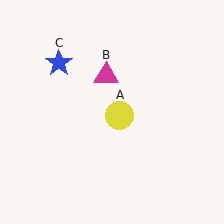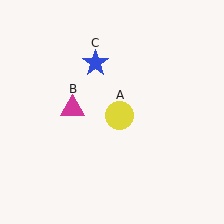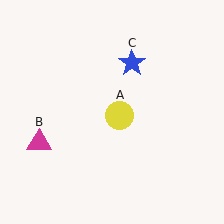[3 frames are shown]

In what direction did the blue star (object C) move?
The blue star (object C) moved right.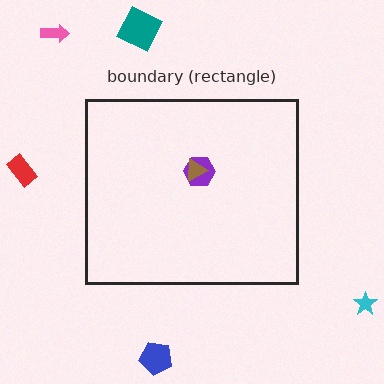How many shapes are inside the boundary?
2 inside, 5 outside.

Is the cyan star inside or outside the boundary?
Outside.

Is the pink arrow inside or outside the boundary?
Outside.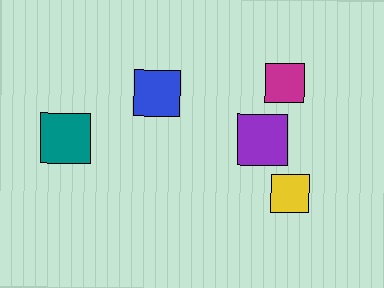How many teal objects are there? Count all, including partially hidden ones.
There is 1 teal object.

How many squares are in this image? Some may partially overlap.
There are 5 squares.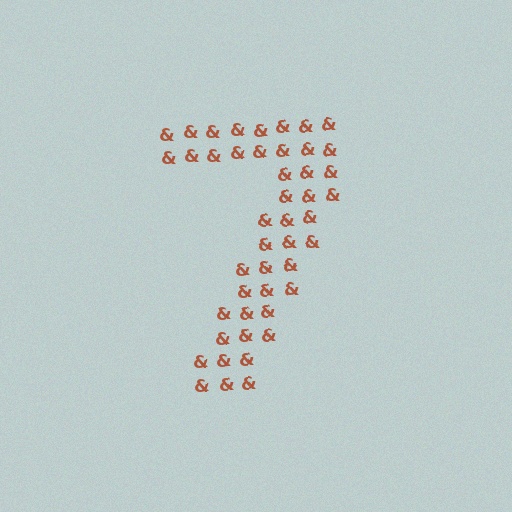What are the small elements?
The small elements are ampersands.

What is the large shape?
The large shape is the digit 7.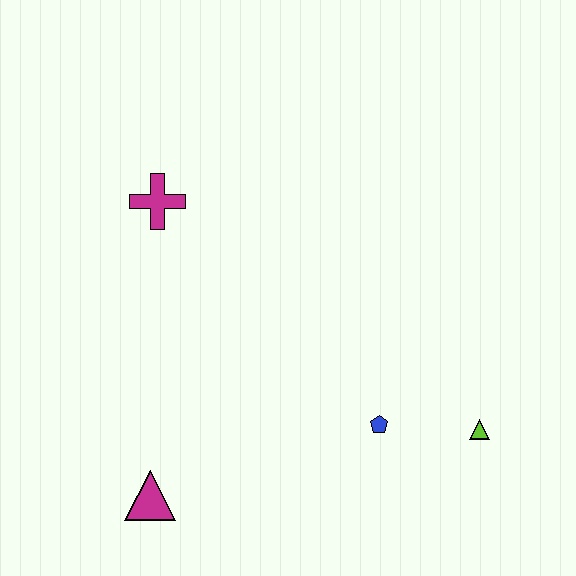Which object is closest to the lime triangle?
The blue pentagon is closest to the lime triangle.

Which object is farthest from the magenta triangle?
The lime triangle is farthest from the magenta triangle.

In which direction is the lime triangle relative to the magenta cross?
The lime triangle is to the right of the magenta cross.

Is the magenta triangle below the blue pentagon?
Yes